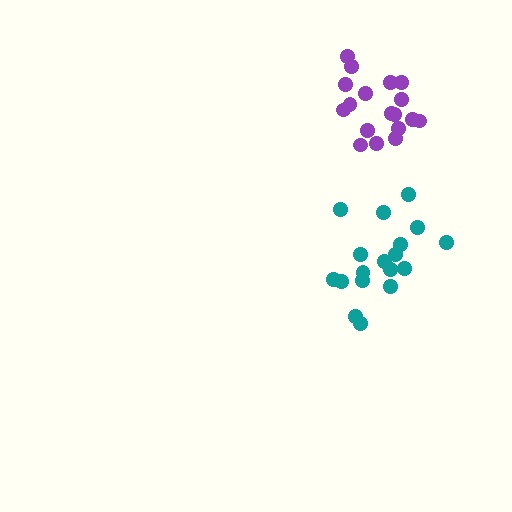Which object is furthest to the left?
The teal cluster is leftmost.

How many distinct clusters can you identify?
There are 2 distinct clusters.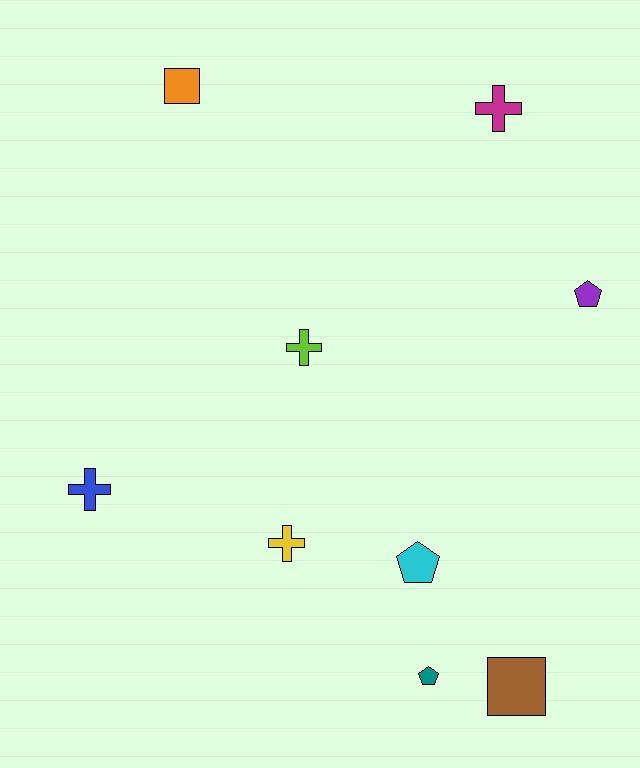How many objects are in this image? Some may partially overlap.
There are 9 objects.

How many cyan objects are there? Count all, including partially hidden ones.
There is 1 cyan object.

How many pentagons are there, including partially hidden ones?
There are 3 pentagons.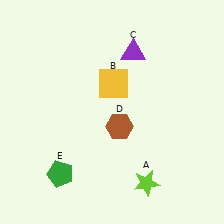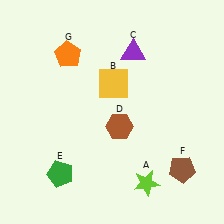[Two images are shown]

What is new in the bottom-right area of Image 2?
A brown pentagon (F) was added in the bottom-right area of Image 2.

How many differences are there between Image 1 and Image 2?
There are 2 differences between the two images.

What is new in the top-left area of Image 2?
An orange pentagon (G) was added in the top-left area of Image 2.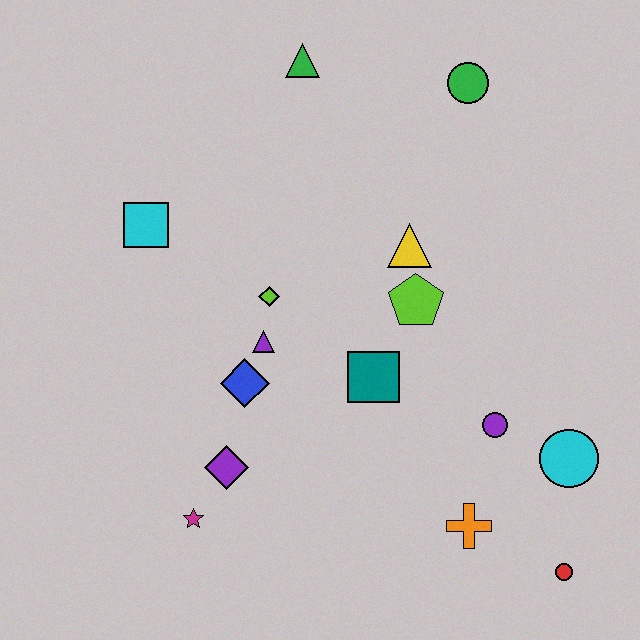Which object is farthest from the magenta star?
The green circle is farthest from the magenta star.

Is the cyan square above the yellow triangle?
Yes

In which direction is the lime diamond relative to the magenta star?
The lime diamond is above the magenta star.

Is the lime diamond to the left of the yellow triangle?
Yes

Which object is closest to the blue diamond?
The purple triangle is closest to the blue diamond.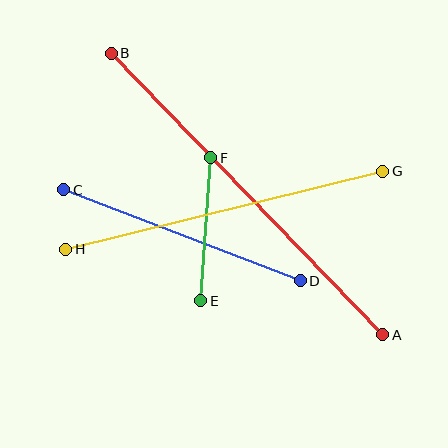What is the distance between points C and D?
The distance is approximately 253 pixels.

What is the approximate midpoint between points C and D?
The midpoint is at approximately (182, 235) pixels.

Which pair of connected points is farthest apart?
Points A and B are farthest apart.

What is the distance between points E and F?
The distance is approximately 143 pixels.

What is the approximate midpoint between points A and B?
The midpoint is at approximately (247, 194) pixels.